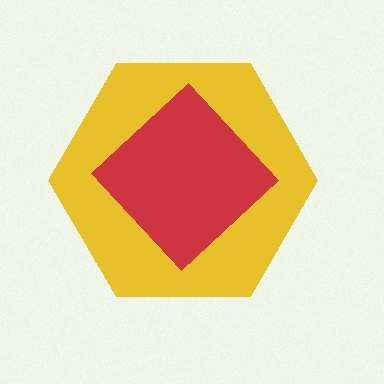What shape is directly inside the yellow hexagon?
The red diamond.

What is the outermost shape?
The yellow hexagon.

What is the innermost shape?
The red diamond.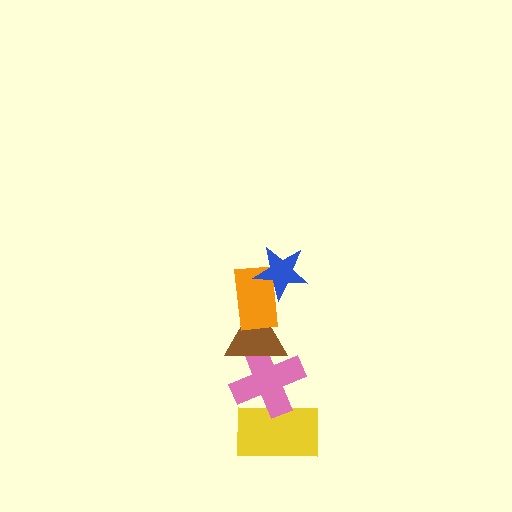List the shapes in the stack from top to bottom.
From top to bottom: the blue star, the orange rectangle, the brown triangle, the pink cross, the yellow rectangle.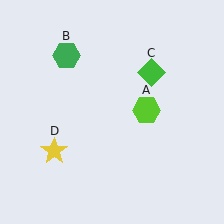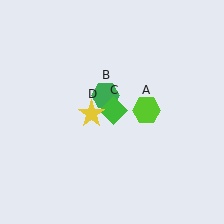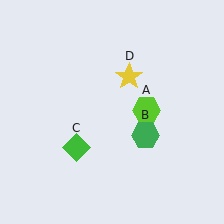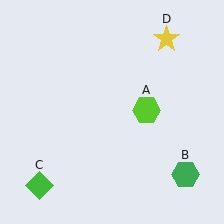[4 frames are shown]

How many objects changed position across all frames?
3 objects changed position: green hexagon (object B), green diamond (object C), yellow star (object D).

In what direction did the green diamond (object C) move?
The green diamond (object C) moved down and to the left.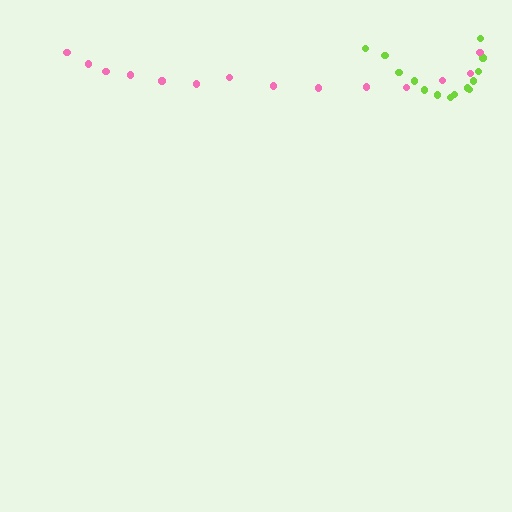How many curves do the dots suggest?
There are 2 distinct paths.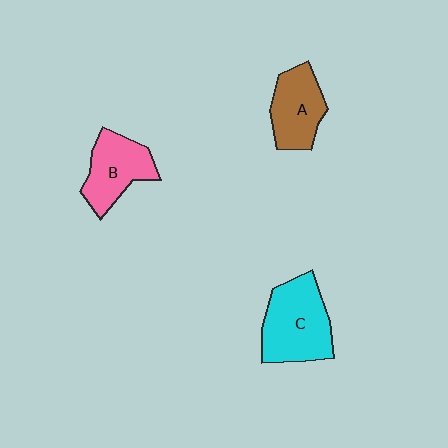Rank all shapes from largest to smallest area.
From largest to smallest: C (cyan), B (pink), A (brown).